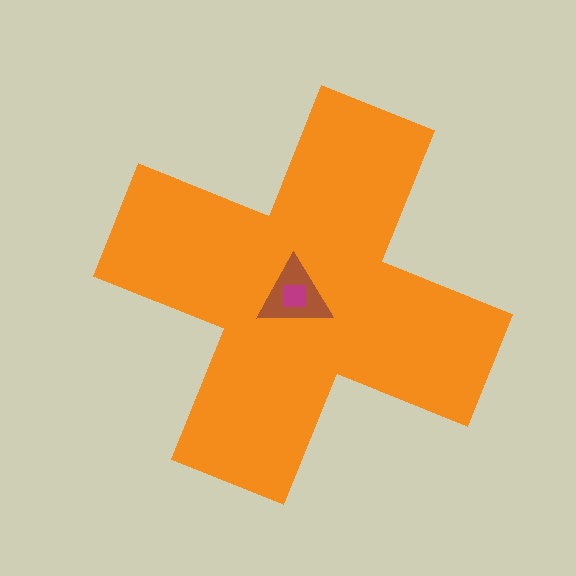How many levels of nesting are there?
3.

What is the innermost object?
The magenta square.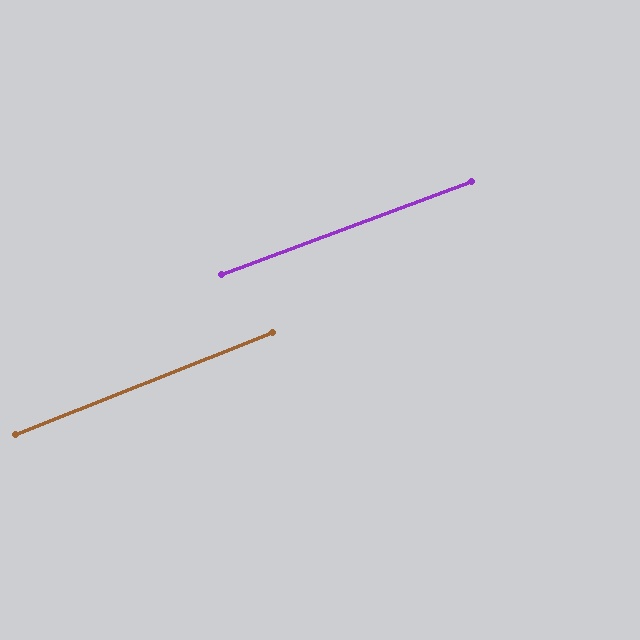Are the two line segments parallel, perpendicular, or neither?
Parallel — their directions differ by only 1.6°.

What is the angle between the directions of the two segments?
Approximately 2 degrees.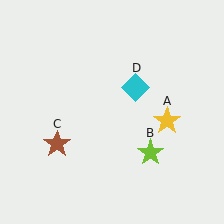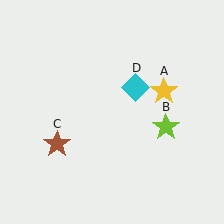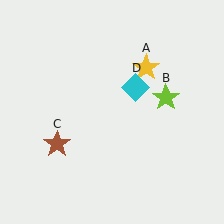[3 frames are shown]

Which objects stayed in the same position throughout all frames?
Brown star (object C) and cyan diamond (object D) remained stationary.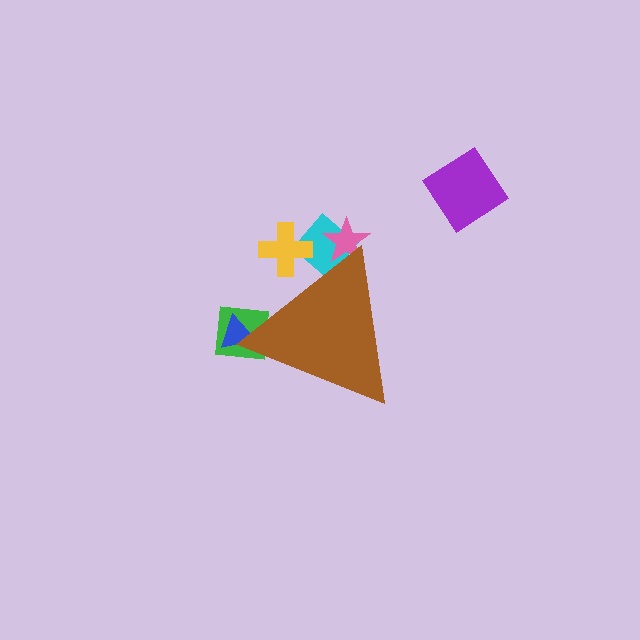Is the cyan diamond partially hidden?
Yes, the cyan diamond is partially hidden behind the brown triangle.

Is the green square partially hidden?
Yes, the green square is partially hidden behind the brown triangle.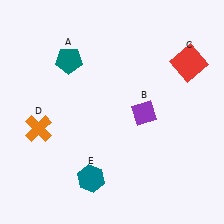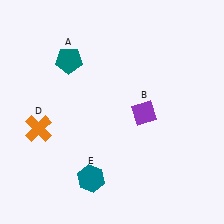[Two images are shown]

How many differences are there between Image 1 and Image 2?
There is 1 difference between the two images.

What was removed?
The red square (C) was removed in Image 2.